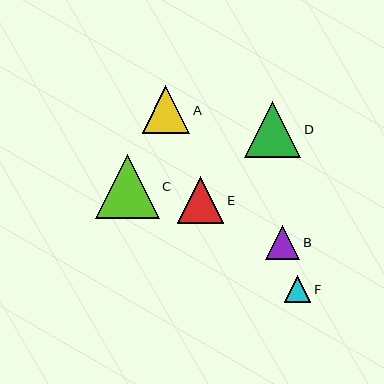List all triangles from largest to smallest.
From largest to smallest: C, D, A, E, B, F.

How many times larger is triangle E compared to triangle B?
Triangle E is approximately 1.4 times the size of triangle B.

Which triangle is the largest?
Triangle C is the largest with a size of approximately 64 pixels.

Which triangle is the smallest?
Triangle F is the smallest with a size of approximately 27 pixels.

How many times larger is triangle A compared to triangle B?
Triangle A is approximately 1.4 times the size of triangle B.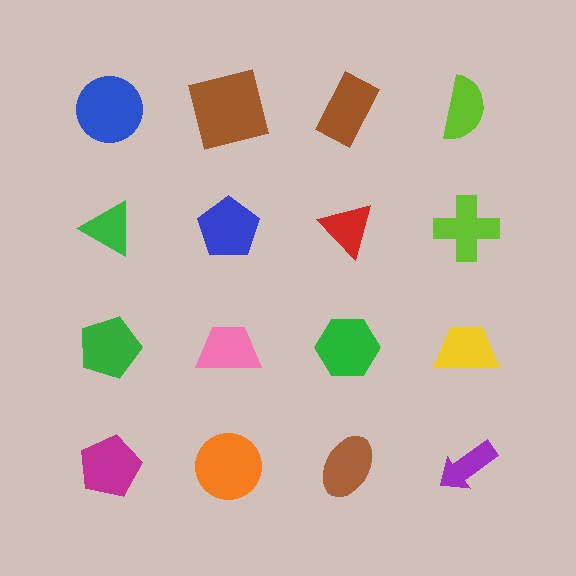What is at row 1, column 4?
A lime semicircle.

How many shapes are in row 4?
4 shapes.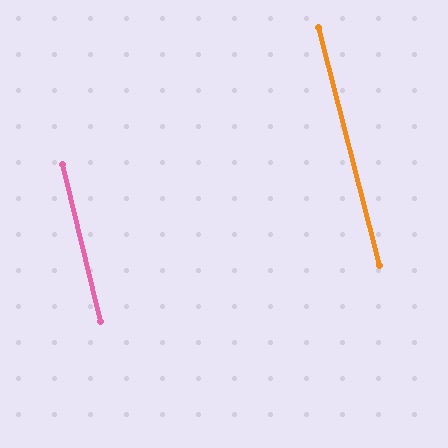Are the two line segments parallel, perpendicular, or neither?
Parallel — their directions differ by only 0.5°.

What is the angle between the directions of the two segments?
Approximately 0 degrees.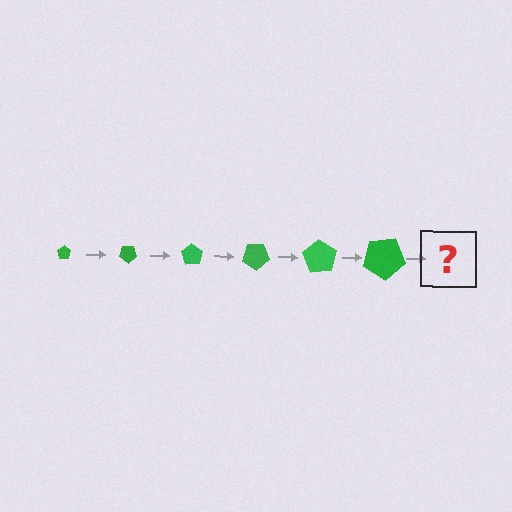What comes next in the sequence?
The next element should be a pentagon, larger than the previous one and rotated 210 degrees from the start.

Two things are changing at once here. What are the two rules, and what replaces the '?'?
The two rules are that the pentagon grows larger each step and it rotates 35 degrees each step. The '?' should be a pentagon, larger than the previous one and rotated 210 degrees from the start.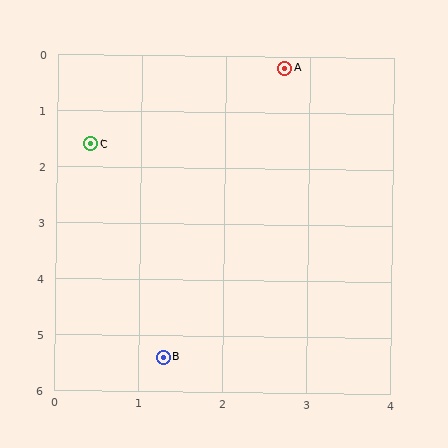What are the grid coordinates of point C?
Point C is at approximately (0.4, 1.6).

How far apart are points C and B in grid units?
Points C and B are about 3.9 grid units apart.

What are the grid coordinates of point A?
Point A is at approximately (2.7, 0.2).